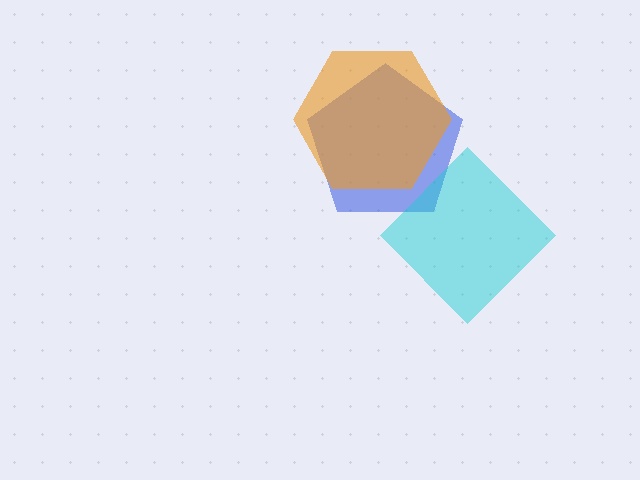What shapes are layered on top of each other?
The layered shapes are: a blue pentagon, an orange hexagon, a cyan diamond.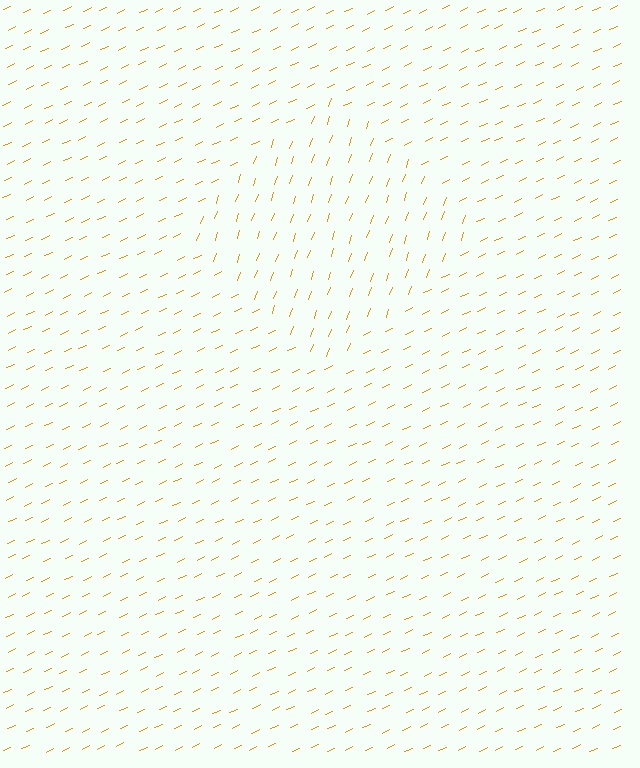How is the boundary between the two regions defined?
The boundary is defined purely by a change in line orientation (approximately 45 degrees difference). All lines are the same color and thickness.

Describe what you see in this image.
The image is filled with small orange line segments. A diamond region in the image has lines oriented differently from the surrounding lines, creating a visible texture boundary.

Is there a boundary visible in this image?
Yes, there is a texture boundary formed by a change in line orientation.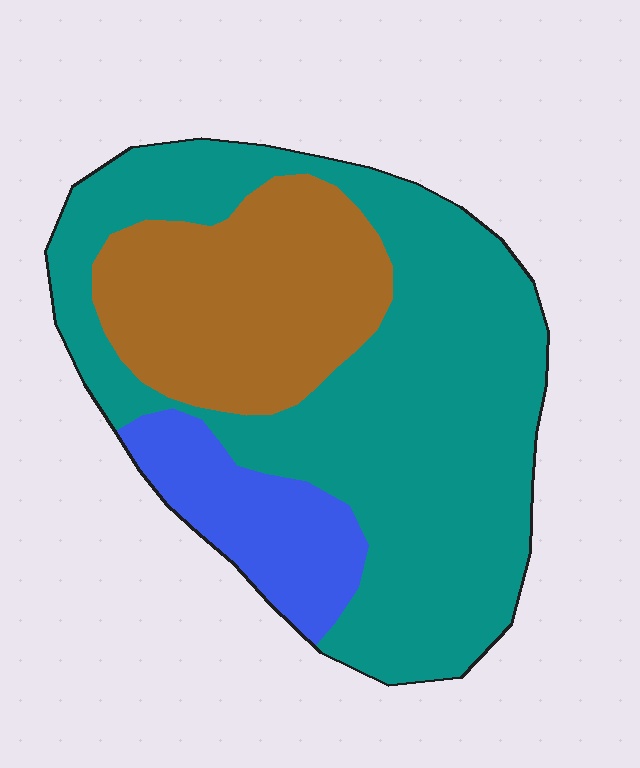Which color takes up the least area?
Blue, at roughly 15%.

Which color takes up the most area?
Teal, at roughly 60%.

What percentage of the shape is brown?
Brown takes up between a quarter and a half of the shape.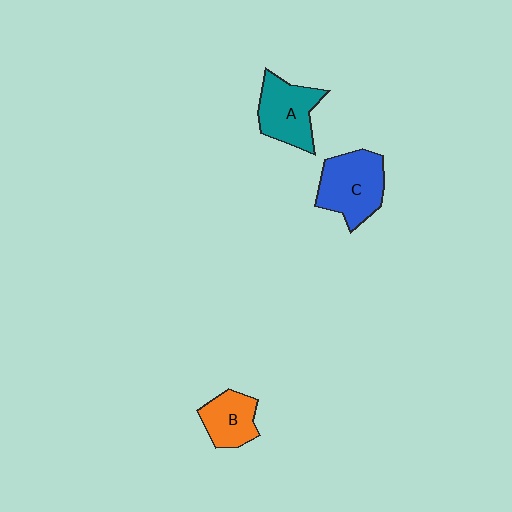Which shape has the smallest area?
Shape B (orange).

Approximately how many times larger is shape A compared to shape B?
Approximately 1.3 times.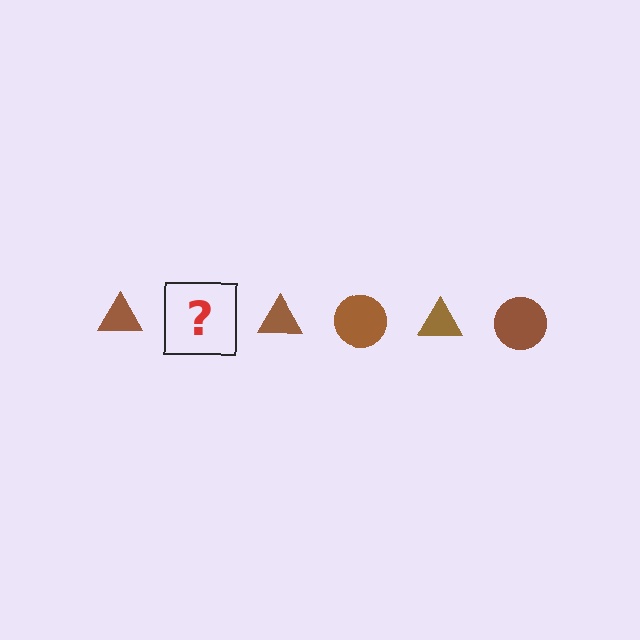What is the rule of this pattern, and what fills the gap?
The rule is that the pattern cycles through triangle, circle shapes in brown. The gap should be filled with a brown circle.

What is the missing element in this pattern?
The missing element is a brown circle.